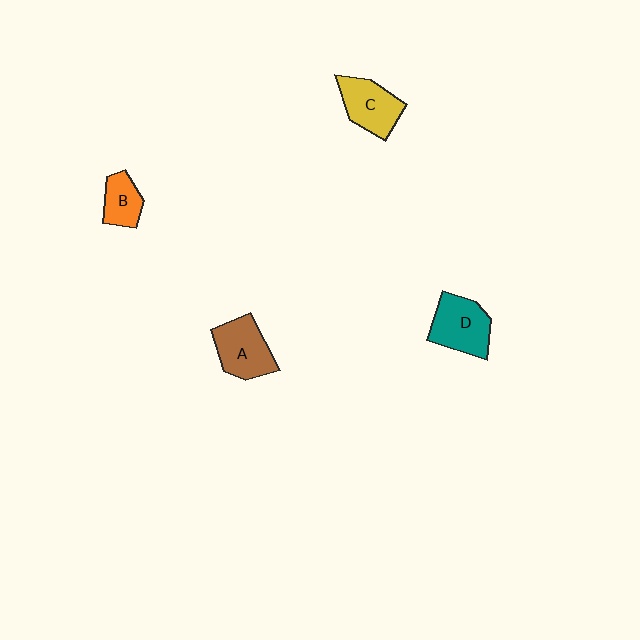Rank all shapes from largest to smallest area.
From largest to smallest: D (teal), A (brown), C (yellow), B (orange).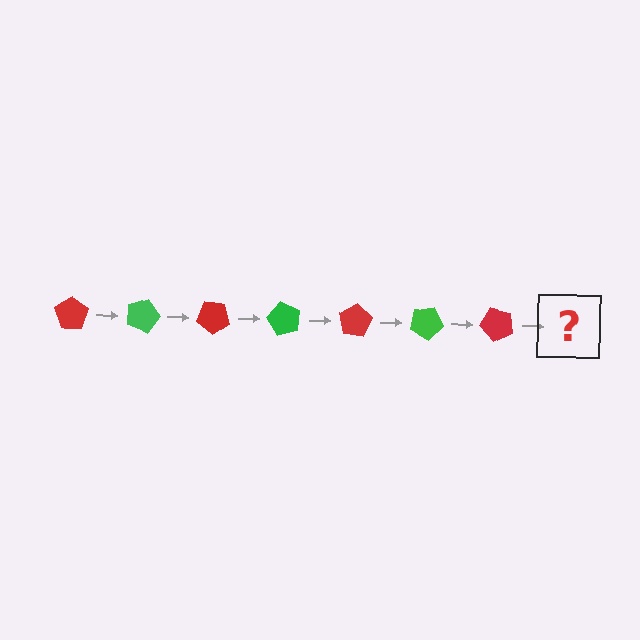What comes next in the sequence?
The next element should be a green pentagon, rotated 140 degrees from the start.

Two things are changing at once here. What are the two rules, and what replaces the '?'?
The two rules are that it rotates 20 degrees each step and the color cycles through red and green. The '?' should be a green pentagon, rotated 140 degrees from the start.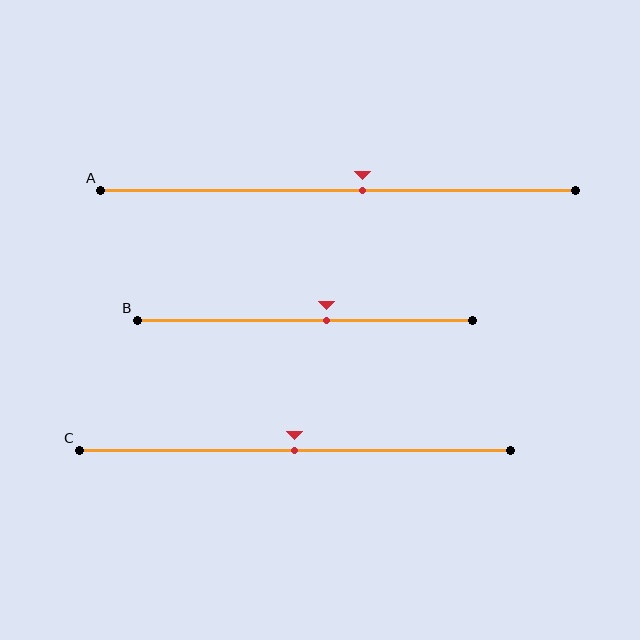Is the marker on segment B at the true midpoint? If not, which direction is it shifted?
No, the marker on segment B is shifted to the right by about 7% of the segment length.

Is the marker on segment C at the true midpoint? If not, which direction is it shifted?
Yes, the marker on segment C is at the true midpoint.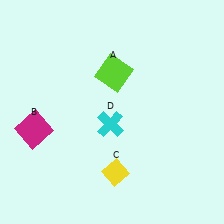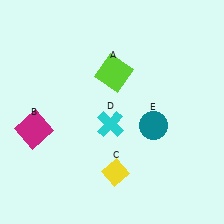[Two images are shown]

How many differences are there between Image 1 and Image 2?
There is 1 difference between the two images.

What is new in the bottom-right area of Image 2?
A teal circle (E) was added in the bottom-right area of Image 2.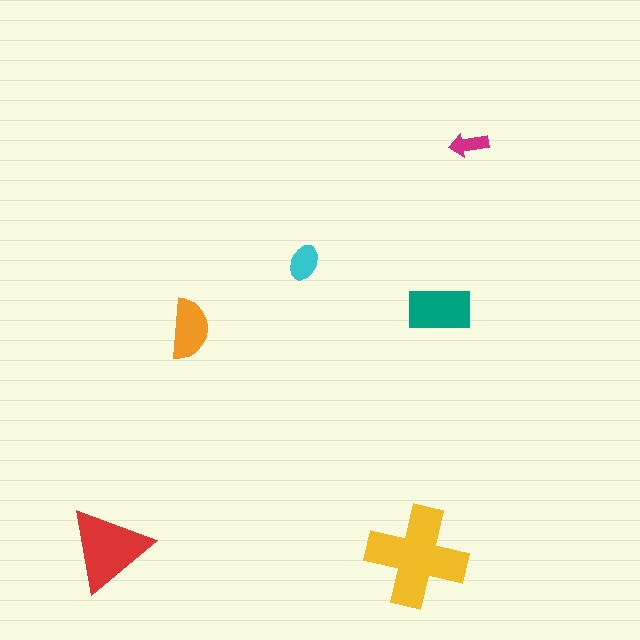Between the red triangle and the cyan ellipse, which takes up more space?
The red triangle.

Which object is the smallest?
The magenta arrow.